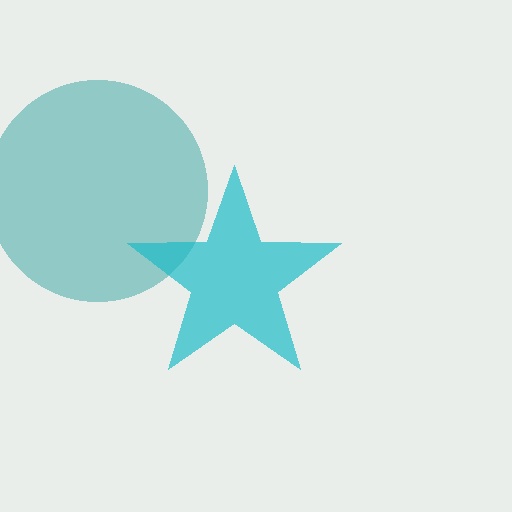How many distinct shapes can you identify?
There are 2 distinct shapes: a teal circle, a cyan star.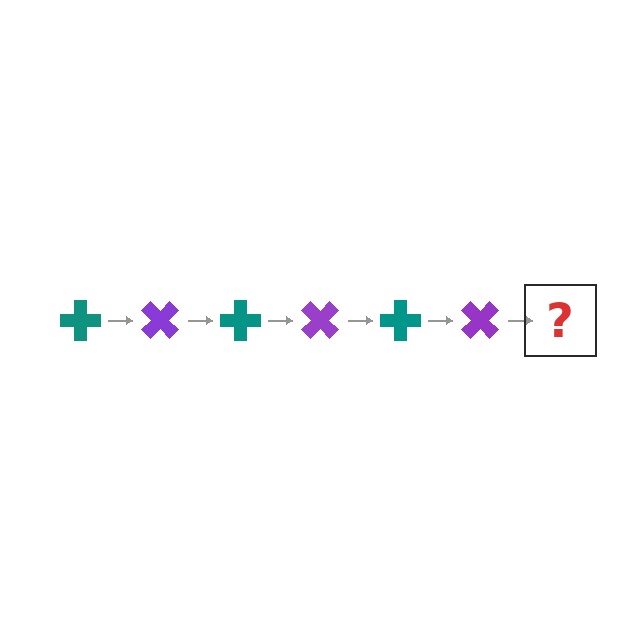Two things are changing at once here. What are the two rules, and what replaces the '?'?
The two rules are that it rotates 45 degrees each step and the color cycles through teal and purple. The '?' should be a teal cross, rotated 270 degrees from the start.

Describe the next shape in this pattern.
It should be a teal cross, rotated 270 degrees from the start.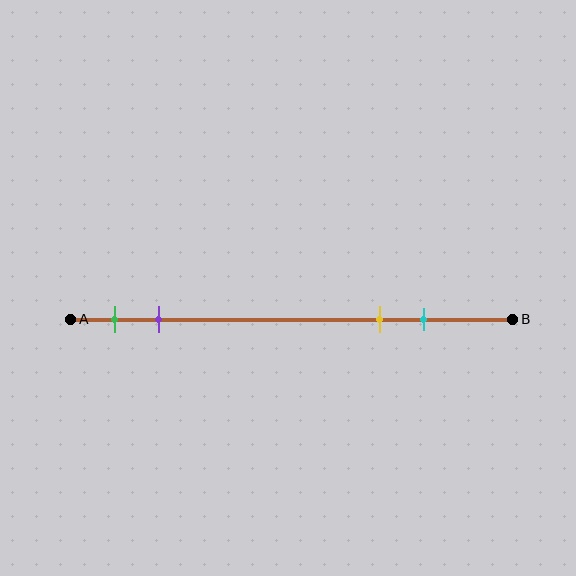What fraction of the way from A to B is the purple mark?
The purple mark is approximately 20% (0.2) of the way from A to B.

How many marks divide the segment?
There are 4 marks dividing the segment.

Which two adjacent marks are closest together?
The green and purple marks are the closest adjacent pair.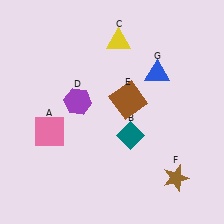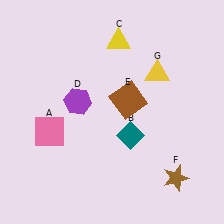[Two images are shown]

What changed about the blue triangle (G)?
In Image 1, G is blue. In Image 2, it changed to yellow.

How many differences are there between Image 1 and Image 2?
There is 1 difference between the two images.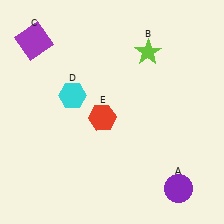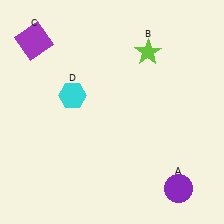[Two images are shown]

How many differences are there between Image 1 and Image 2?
There is 1 difference between the two images.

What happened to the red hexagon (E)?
The red hexagon (E) was removed in Image 2. It was in the bottom-left area of Image 1.